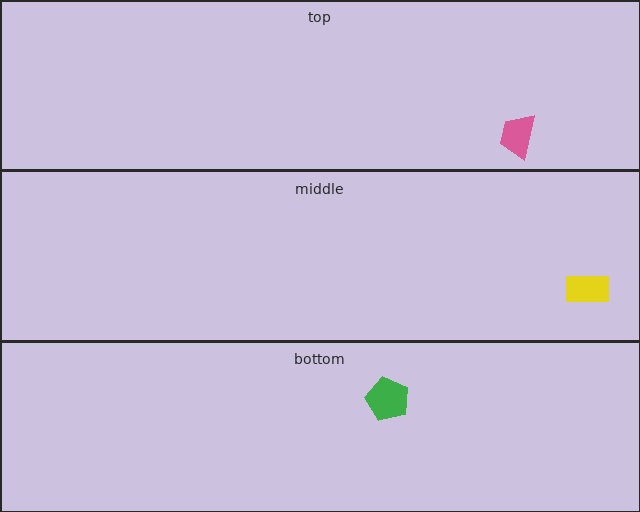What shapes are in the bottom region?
The green pentagon.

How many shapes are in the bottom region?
1.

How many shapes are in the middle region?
1.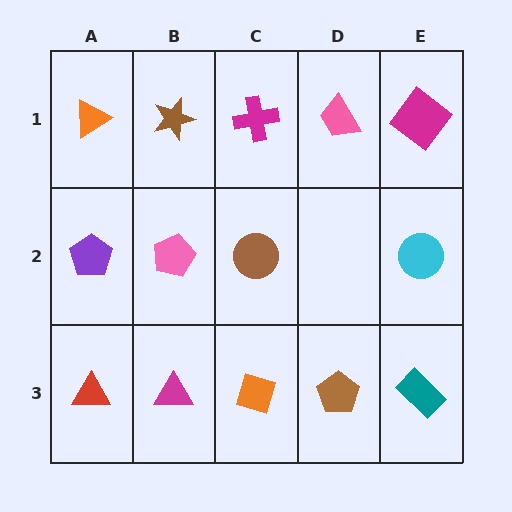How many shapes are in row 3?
5 shapes.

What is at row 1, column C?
A magenta cross.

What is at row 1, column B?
A brown star.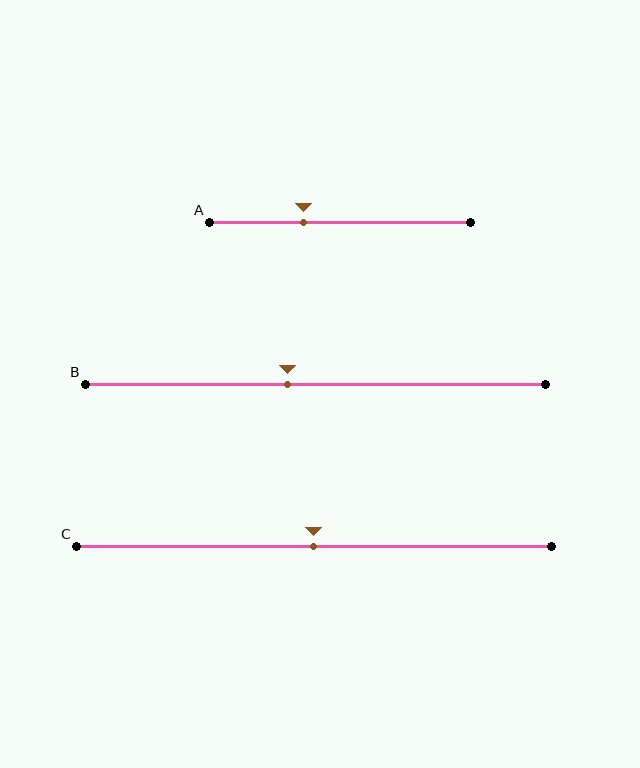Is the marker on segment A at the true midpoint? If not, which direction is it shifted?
No, the marker on segment A is shifted to the left by about 14% of the segment length.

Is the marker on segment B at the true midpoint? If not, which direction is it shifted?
No, the marker on segment B is shifted to the left by about 6% of the segment length.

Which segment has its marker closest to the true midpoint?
Segment C has its marker closest to the true midpoint.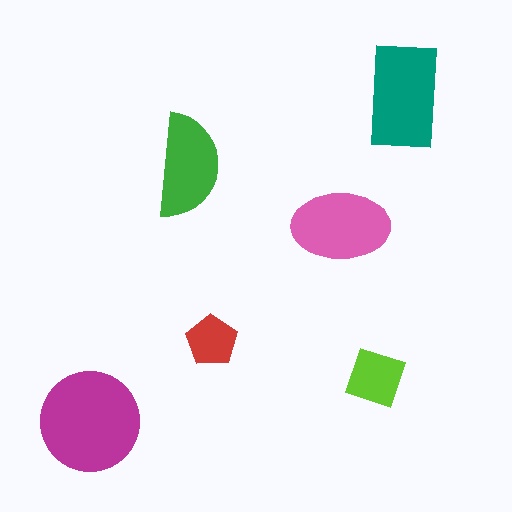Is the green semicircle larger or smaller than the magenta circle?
Smaller.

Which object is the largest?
The magenta circle.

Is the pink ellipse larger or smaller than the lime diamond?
Larger.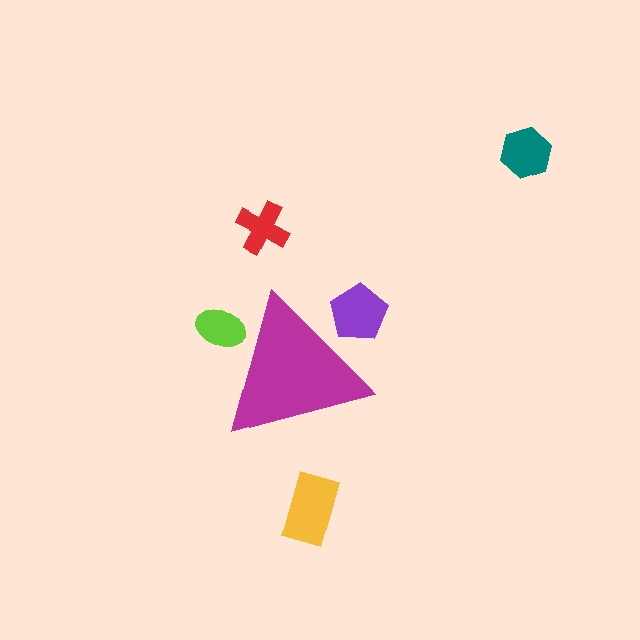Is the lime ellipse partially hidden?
Yes, the lime ellipse is partially hidden behind the magenta triangle.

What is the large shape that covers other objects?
A magenta triangle.